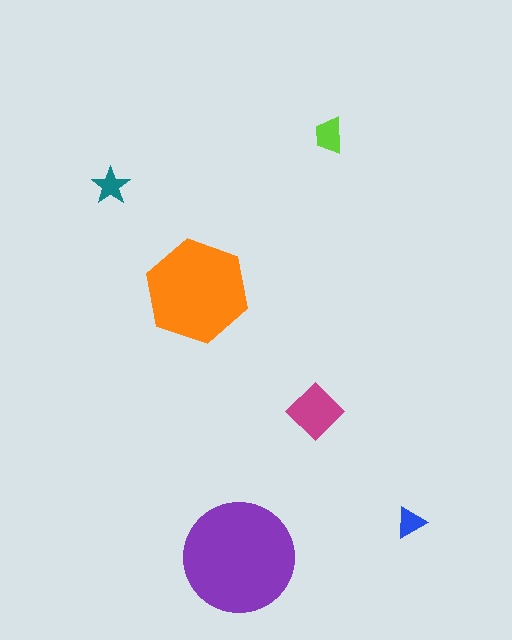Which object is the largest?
The purple circle.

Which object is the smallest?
The blue triangle.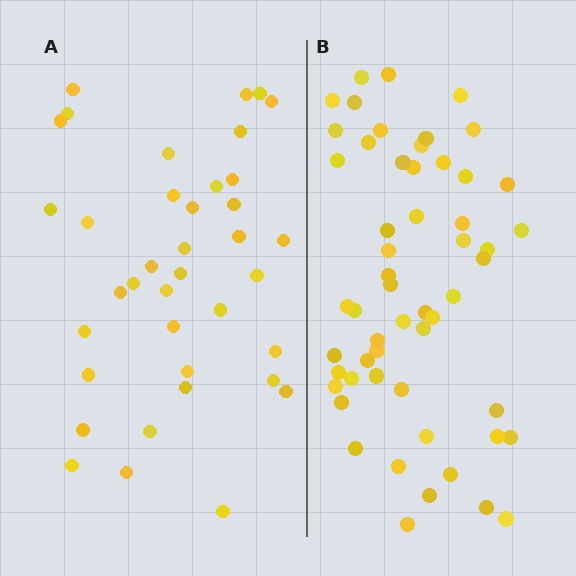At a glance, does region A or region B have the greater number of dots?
Region B (the right region) has more dots.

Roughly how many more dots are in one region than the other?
Region B has approximately 15 more dots than region A.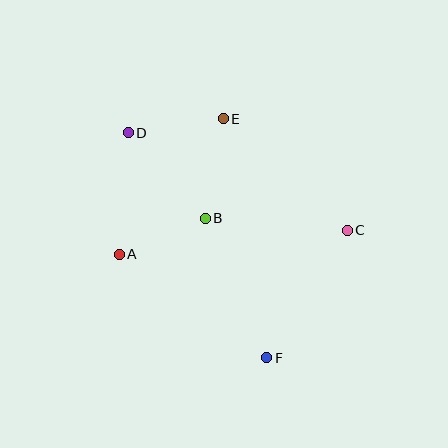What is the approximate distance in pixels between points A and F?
The distance between A and F is approximately 180 pixels.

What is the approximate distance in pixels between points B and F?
The distance between B and F is approximately 152 pixels.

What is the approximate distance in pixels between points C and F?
The distance between C and F is approximately 151 pixels.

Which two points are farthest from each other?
Points D and F are farthest from each other.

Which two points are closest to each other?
Points A and B are closest to each other.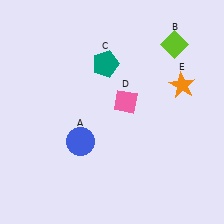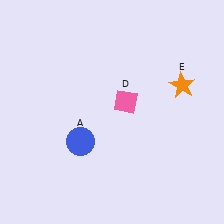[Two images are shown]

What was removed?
The lime diamond (B), the teal pentagon (C) were removed in Image 2.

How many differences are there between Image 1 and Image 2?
There are 2 differences between the two images.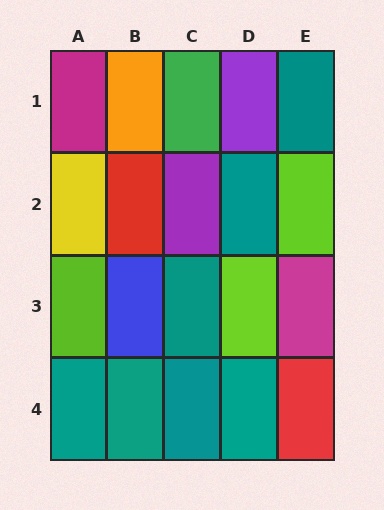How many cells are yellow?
1 cell is yellow.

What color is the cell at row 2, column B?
Red.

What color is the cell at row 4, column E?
Red.